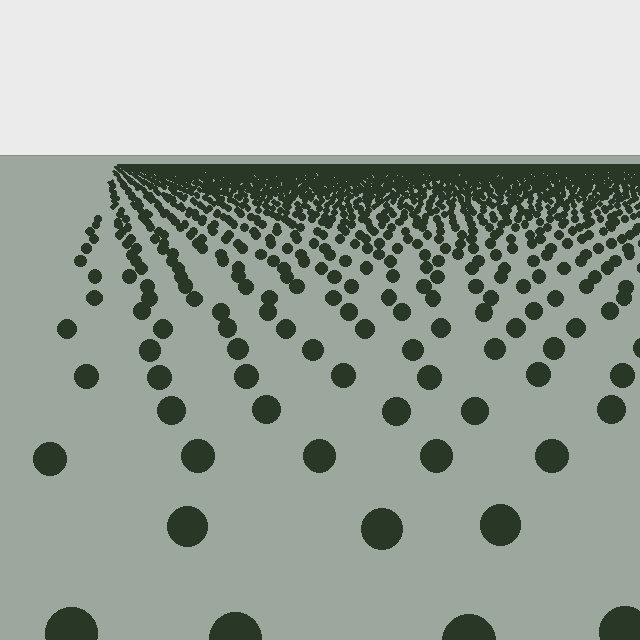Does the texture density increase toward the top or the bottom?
Density increases toward the top.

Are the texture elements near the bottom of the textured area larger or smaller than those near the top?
Larger. Near the bottom, elements are closer to the viewer and appear at a bigger on-screen size.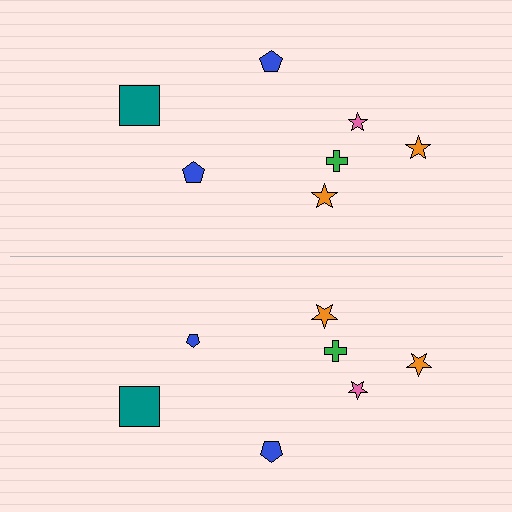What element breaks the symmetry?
The blue pentagon on the bottom side has a different size than its mirror counterpart.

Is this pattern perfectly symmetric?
No, the pattern is not perfectly symmetric. The blue pentagon on the bottom side has a different size than its mirror counterpart.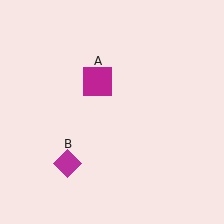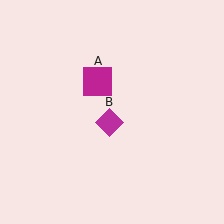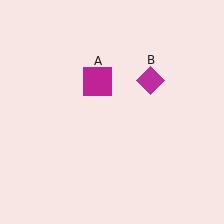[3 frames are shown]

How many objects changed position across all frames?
1 object changed position: magenta diamond (object B).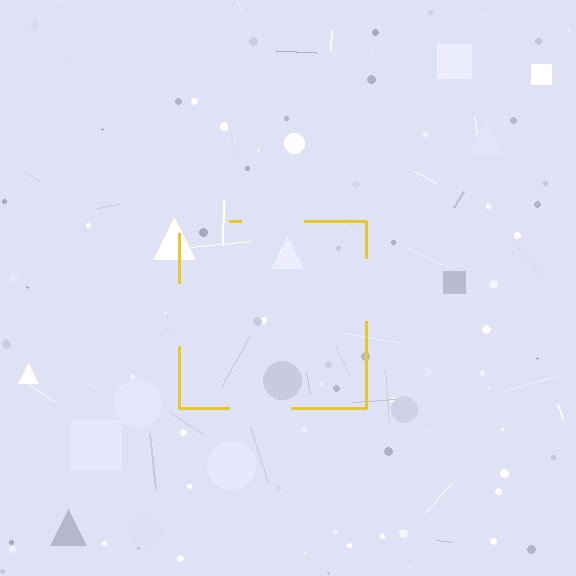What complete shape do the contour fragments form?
The contour fragments form a square.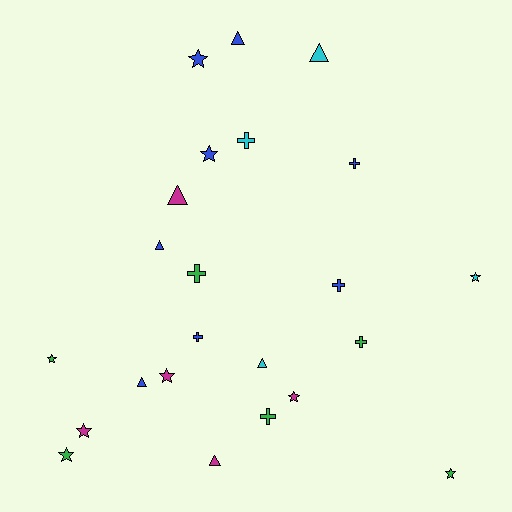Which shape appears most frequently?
Star, with 9 objects.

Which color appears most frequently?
Blue, with 8 objects.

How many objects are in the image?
There are 23 objects.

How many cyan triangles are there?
There are 2 cyan triangles.